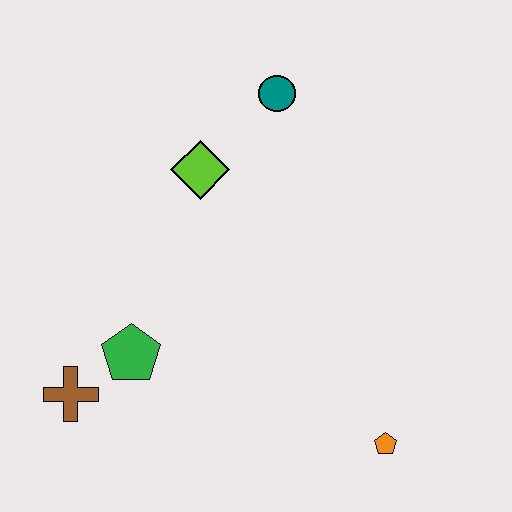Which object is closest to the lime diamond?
The teal circle is closest to the lime diamond.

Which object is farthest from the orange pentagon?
The teal circle is farthest from the orange pentagon.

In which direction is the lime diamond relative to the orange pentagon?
The lime diamond is above the orange pentagon.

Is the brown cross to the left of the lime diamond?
Yes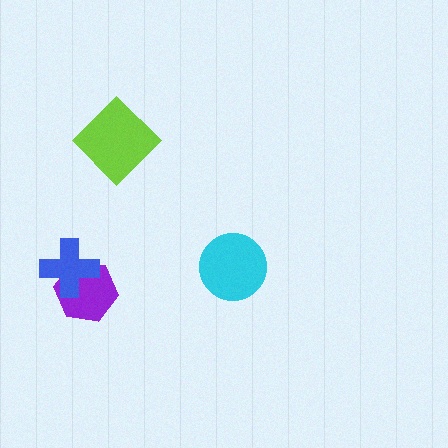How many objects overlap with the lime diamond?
0 objects overlap with the lime diamond.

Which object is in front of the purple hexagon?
The blue cross is in front of the purple hexagon.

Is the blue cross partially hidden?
No, no other shape covers it.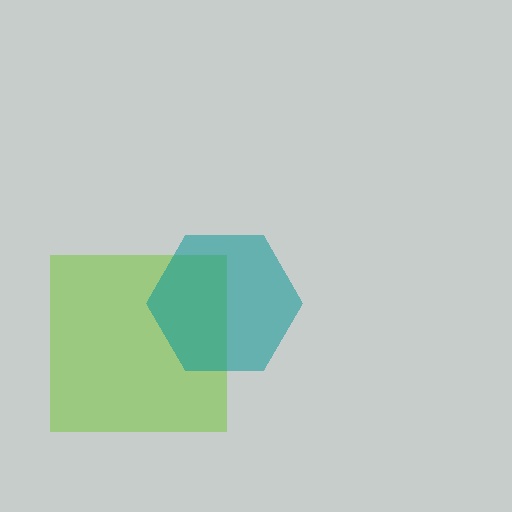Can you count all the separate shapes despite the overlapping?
Yes, there are 2 separate shapes.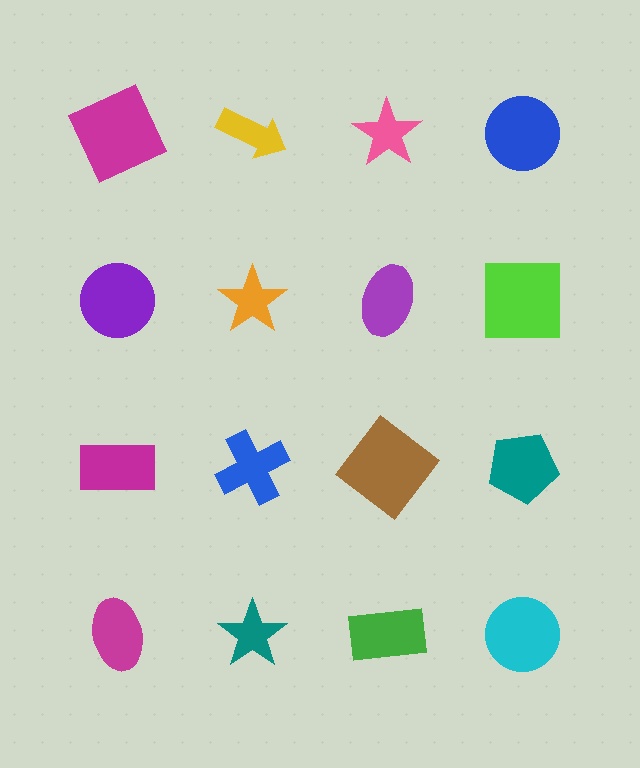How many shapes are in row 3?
4 shapes.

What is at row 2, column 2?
An orange star.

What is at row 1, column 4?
A blue circle.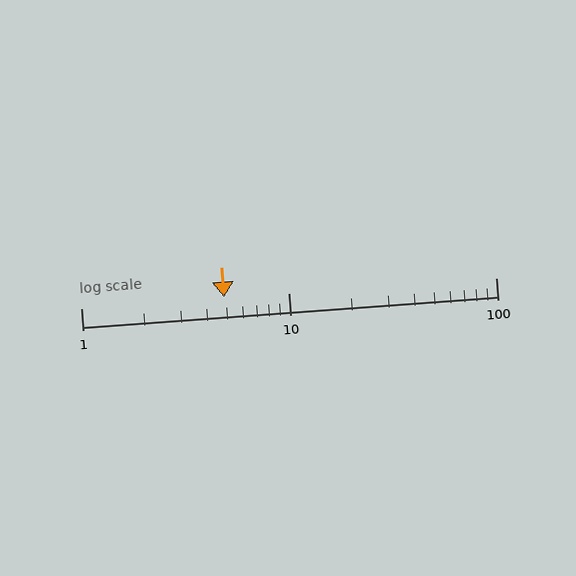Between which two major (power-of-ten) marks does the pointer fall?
The pointer is between 1 and 10.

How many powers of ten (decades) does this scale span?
The scale spans 2 decades, from 1 to 100.